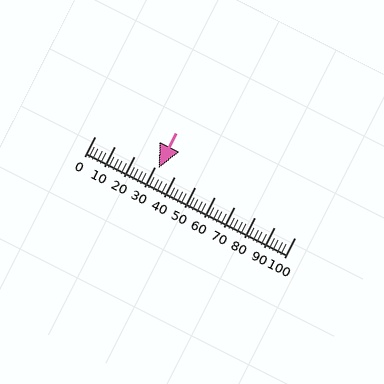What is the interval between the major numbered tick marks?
The major tick marks are spaced 10 units apart.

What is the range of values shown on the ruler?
The ruler shows values from 0 to 100.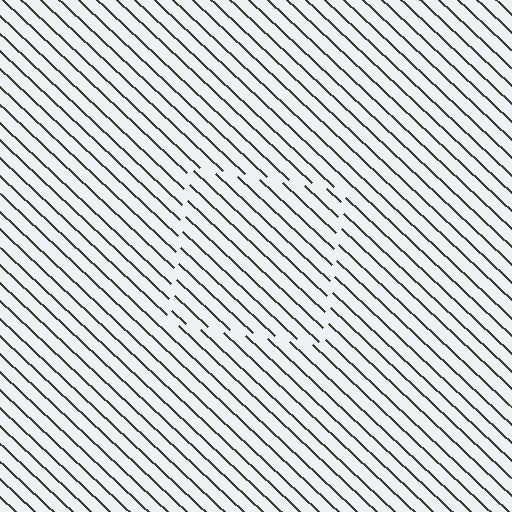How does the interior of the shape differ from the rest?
The interior of the shape contains the same grating, shifted by half a period — the contour is defined by the phase discontinuity where line-ends from the inner and outer gratings abut.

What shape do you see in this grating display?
An illusory square. The interior of the shape contains the same grating, shifted by half a period — the contour is defined by the phase discontinuity where line-ends from the inner and outer gratings abut.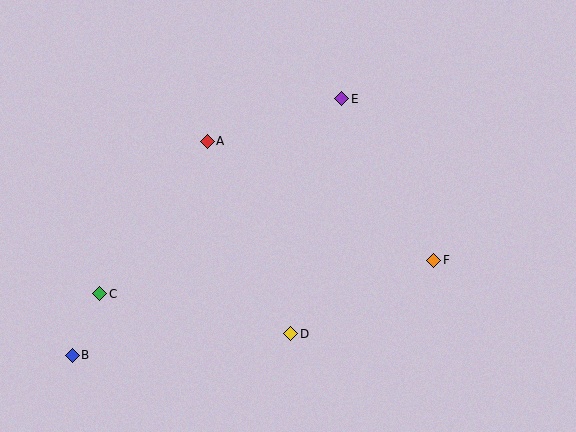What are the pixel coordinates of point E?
Point E is at (342, 99).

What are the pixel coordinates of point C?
Point C is at (100, 294).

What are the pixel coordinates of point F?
Point F is at (434, 260).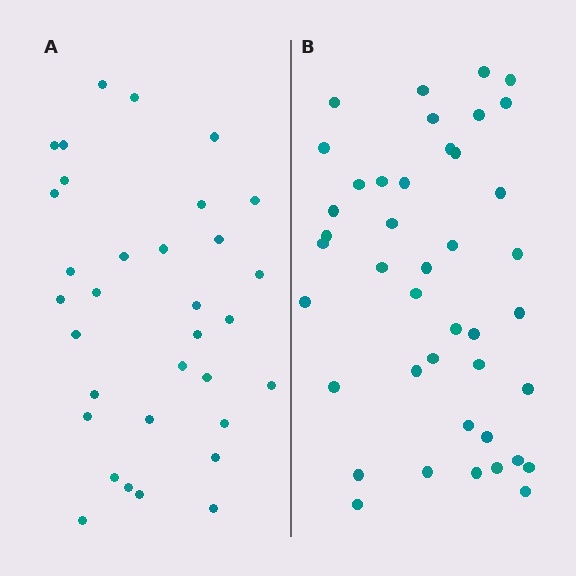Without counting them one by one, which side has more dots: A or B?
Region B (the right region) has more dots.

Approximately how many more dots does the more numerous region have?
Region B has roughly 8 or so more dots than region A.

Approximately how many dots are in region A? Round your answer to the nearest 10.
About 30 dots. (The exact count is 33, which rounds to 30.)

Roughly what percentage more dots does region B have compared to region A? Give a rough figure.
About 25% more.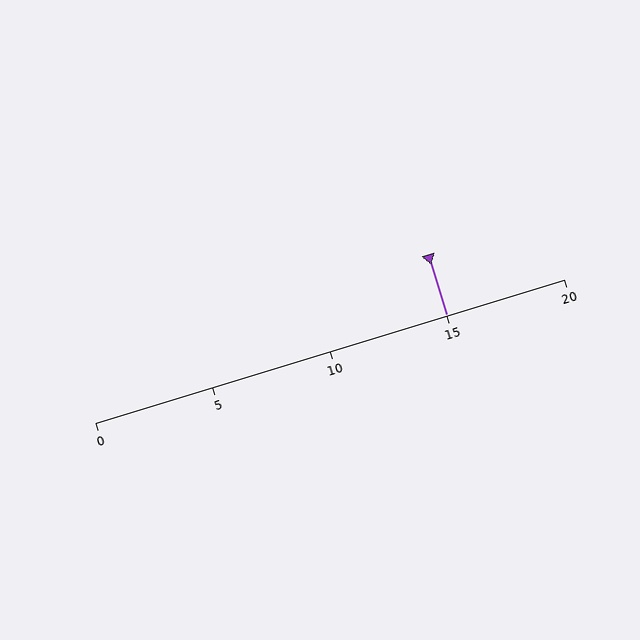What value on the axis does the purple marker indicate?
The marker indicates approximately 15.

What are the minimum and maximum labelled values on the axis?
The axis runs from 0 to 20.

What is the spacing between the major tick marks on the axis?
The major ticks are spaced 5 apart.